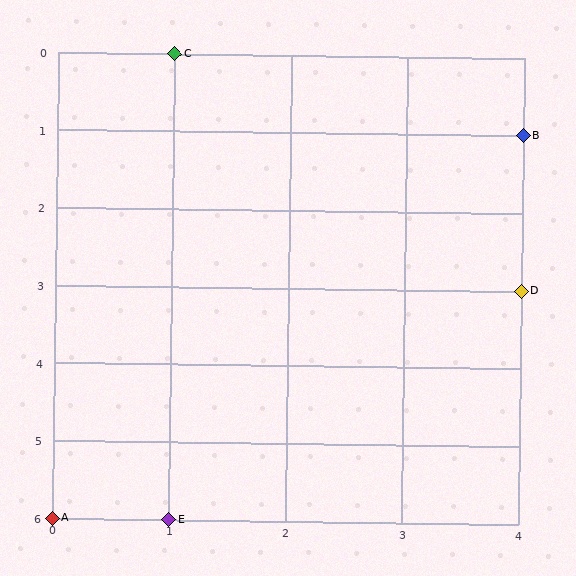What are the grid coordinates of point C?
Point C is at grid coordinates (1, 0).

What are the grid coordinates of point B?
Point B is at grid coordinates (4, 1).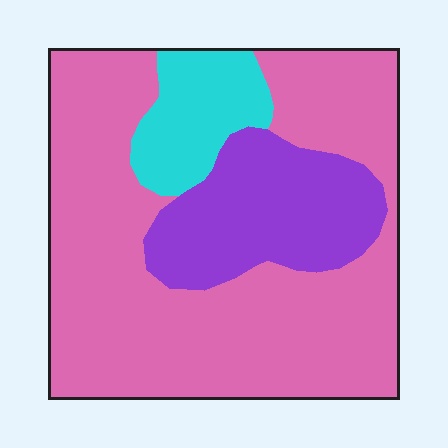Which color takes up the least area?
Cyan, at roughly 10%.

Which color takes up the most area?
Pink, at roughly 65%.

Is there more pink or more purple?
Pink.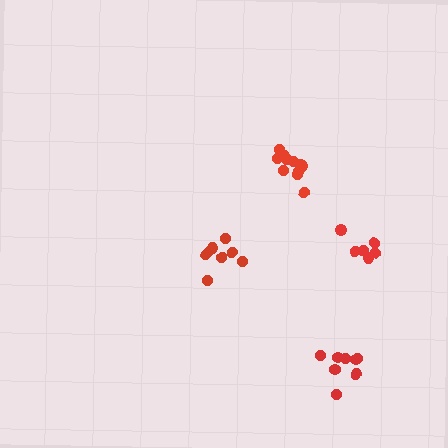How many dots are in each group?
Group 1: 8 dots, Group 2: 11 dots, Group 3: 6 dots, Group 4: 8 dots (33 total).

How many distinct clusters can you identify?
There are 4 distinct clusters.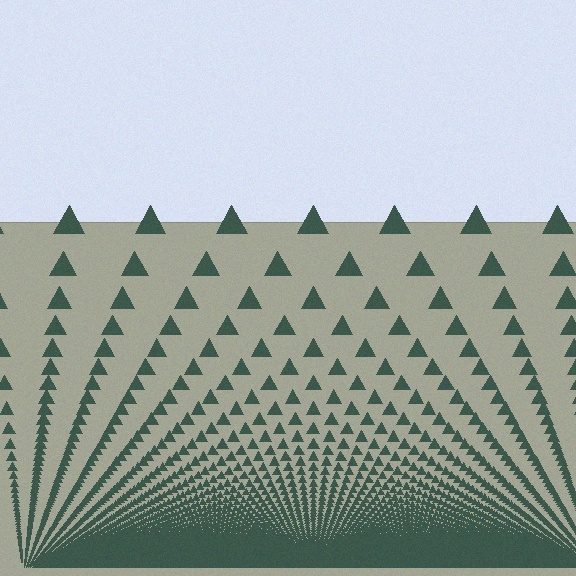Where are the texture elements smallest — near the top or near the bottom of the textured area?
Near the bottom.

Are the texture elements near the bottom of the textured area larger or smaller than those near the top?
Smaller. The gradient is inverted — elements near the bottom are smaller and denser.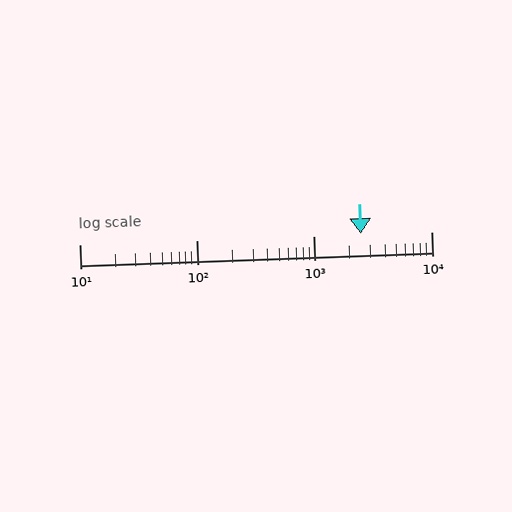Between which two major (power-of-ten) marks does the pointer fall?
The pointer is between 1000 and 10000.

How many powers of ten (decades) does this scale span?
The scale spans 3 decades, from 10 to 10000.